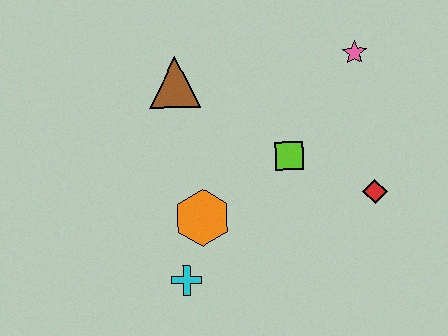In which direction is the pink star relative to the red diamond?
The pink star is above the red diamond.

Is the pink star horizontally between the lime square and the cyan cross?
No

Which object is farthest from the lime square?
The cyan cross is farthest from the lime square.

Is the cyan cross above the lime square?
No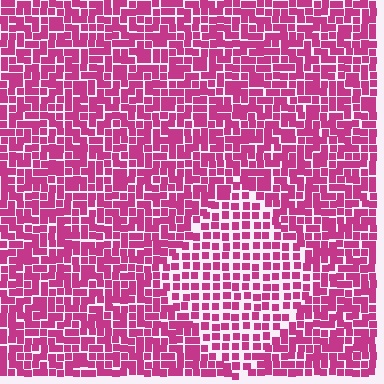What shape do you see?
I see a diamond.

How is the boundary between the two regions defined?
The boundary is defined by a change in element density (approximately 1.6x ratio). All elements are the same color, size, and shape.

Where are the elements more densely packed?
The elements are more densely packed outside the diamond boundary.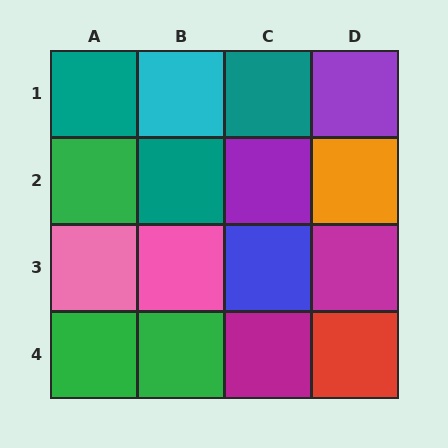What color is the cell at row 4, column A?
Green.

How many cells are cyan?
1 cell is cyan.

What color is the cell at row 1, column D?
Purple.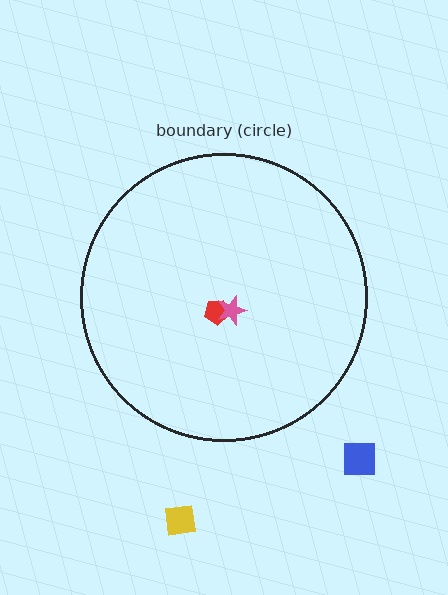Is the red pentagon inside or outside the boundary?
Inside.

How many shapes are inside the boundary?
2 inside, 2 outside.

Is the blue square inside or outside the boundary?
Outside.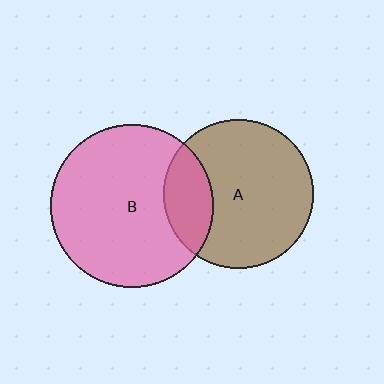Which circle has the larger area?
Circle B (pink).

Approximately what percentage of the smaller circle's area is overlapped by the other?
Approximately 20%.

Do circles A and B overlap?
Yes.